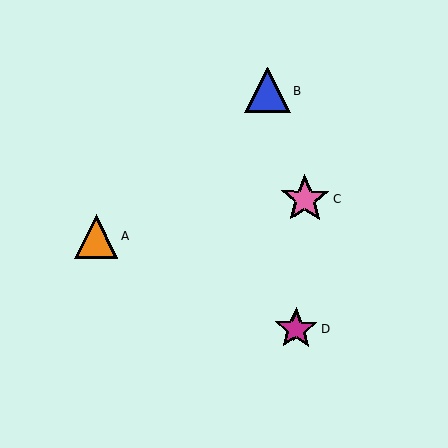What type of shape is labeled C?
Shape C is a pink star.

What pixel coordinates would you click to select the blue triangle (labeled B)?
Click at (267, 90) to select the blue triangle B.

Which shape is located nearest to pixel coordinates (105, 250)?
The orange triangle (labeled A) at (96, 237) is nearest to that location.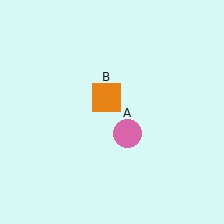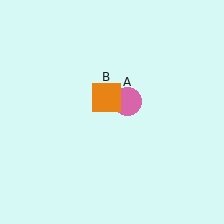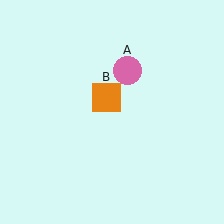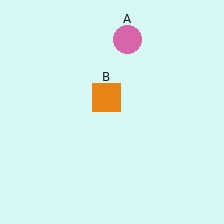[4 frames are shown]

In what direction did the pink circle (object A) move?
The pink circle (object A) moved up.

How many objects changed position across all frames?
1 object changed position: pink circle (object A).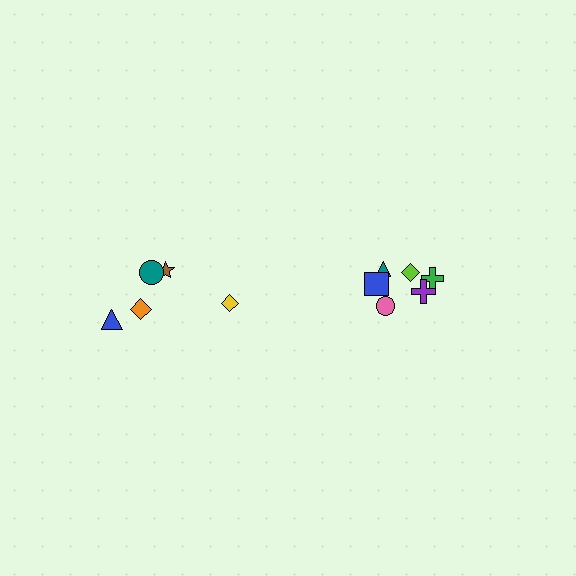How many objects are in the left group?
There are 5 objects.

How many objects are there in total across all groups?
There are 12 objects.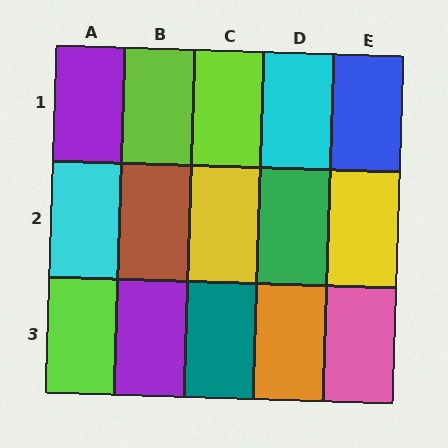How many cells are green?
1 cell is green.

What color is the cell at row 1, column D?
Cyan.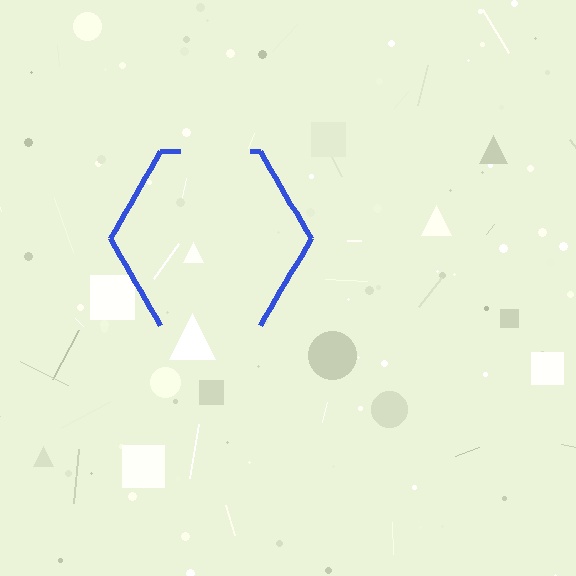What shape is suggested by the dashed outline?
The dashed outline suggests a hexagon.